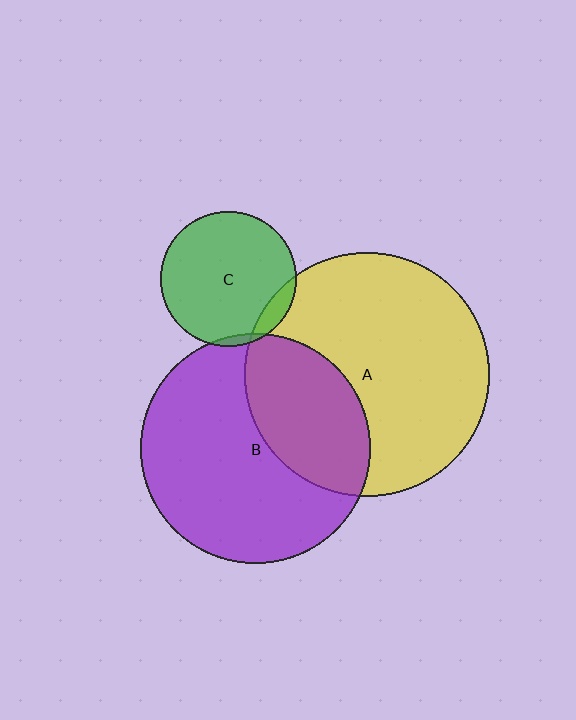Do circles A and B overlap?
Yes.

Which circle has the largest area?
Circle A (yellow).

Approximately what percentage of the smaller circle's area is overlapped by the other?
Approximately 35%.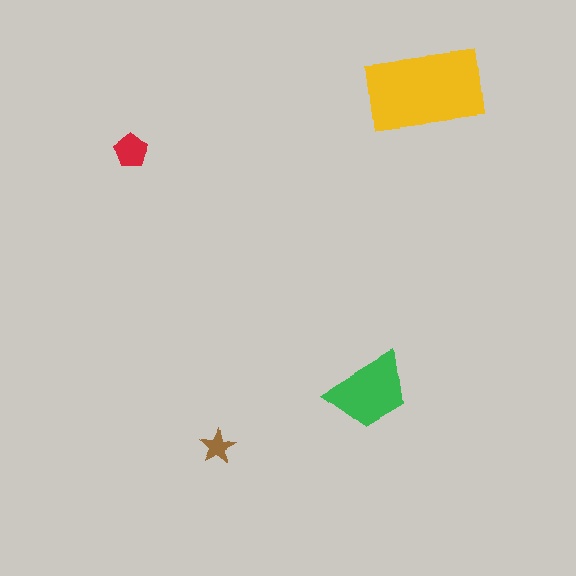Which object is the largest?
The yellow rectangle.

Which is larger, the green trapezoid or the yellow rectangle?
The yellow rectangle.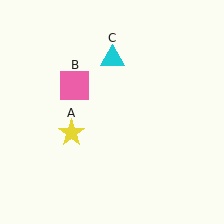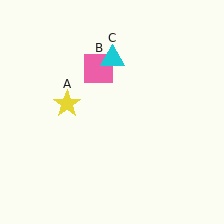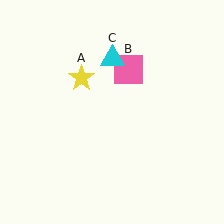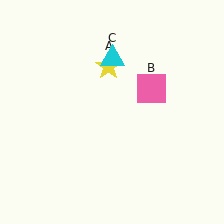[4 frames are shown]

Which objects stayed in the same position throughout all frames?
Cyan triangle (object C) remained stationary.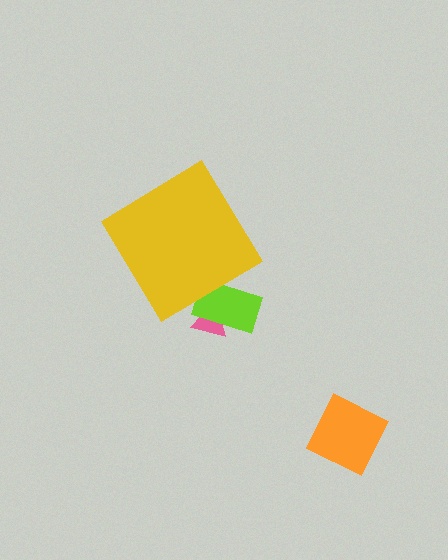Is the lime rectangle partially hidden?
Yes, the lime rectangle is partially hidden behind the yellow diamond.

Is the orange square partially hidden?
No, the orange square is fully visible.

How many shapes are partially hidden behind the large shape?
2 shapes are partially hidden.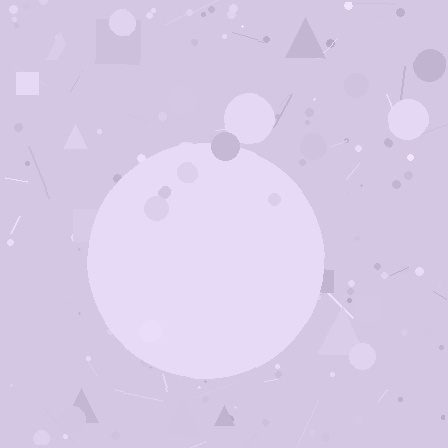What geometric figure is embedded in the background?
A circle is embedded in the background.